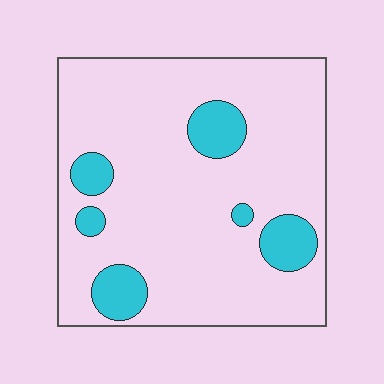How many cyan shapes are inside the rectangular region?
6.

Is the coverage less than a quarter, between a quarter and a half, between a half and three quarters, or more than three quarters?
Less than a quarter.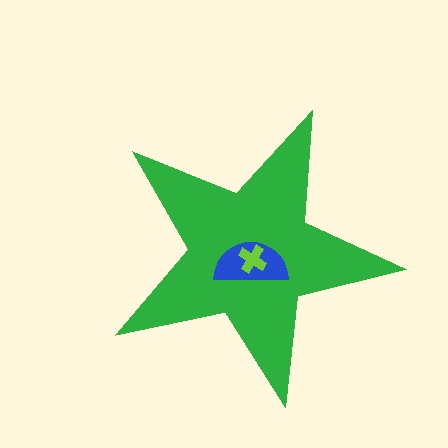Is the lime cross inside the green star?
Yes.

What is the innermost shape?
The lime cross.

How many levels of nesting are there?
3.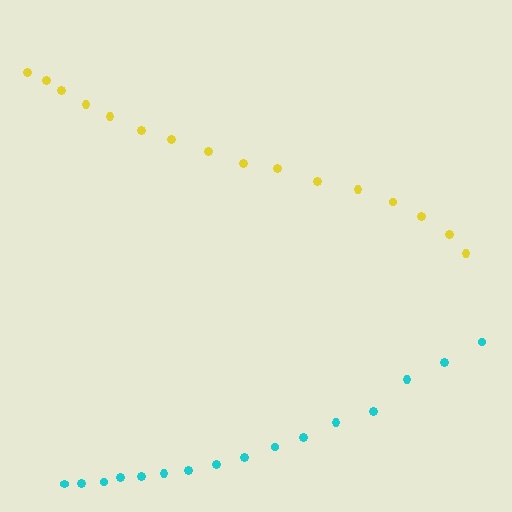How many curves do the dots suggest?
There are 2 distinct paths.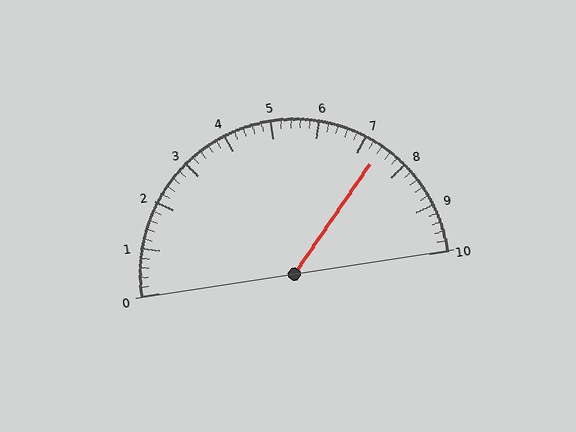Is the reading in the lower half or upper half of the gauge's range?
The reading is in the upper half of the range (0 to 10).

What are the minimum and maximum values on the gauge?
The gauge ranges from 0 to 10.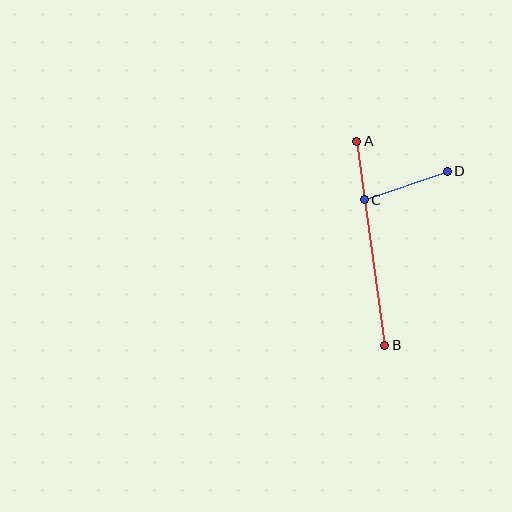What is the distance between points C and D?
The distance is approximately 88 pixels.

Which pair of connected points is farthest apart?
Points A and B are farthest apart.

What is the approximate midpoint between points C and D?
The midpoint is at approximately (406, 186) pixels.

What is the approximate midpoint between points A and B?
The midpoint is at approximately (371, 243) pixels.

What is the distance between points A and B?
The distance is approximately 206 pixels.